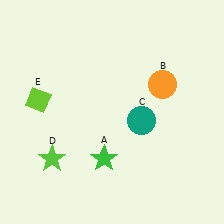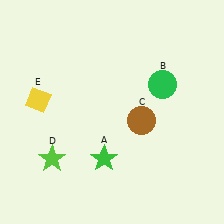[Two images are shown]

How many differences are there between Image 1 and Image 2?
There are 3 differences between the two images.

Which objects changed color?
B changed from orange to green. C changed from teal to brown. E changed from lime to yellow.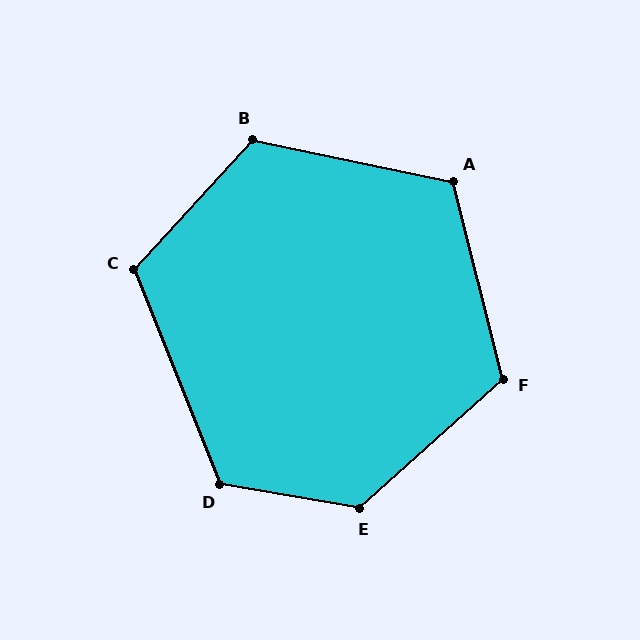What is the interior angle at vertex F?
Approximately 118 degrees (obtuse).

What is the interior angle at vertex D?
Approximately 122 degrees (obtuse).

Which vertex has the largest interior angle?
E, at approximately 128 degrees.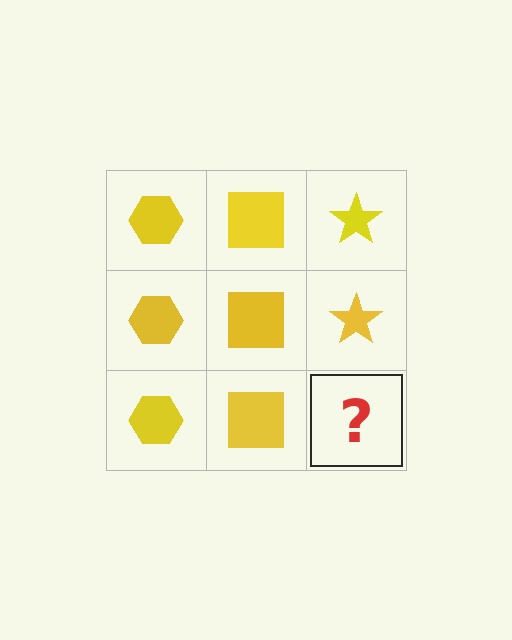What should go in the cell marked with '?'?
The missing cell should contain a yellow star.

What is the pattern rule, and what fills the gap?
The rule is that each column has a consistent shape. The gap should be filled with a yellow star.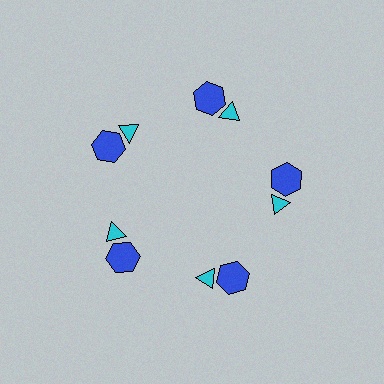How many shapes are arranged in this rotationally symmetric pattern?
There are 10 shapes, arranged in 5 groups of 2.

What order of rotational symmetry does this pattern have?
This pattern has 5-fold rotational symmetry.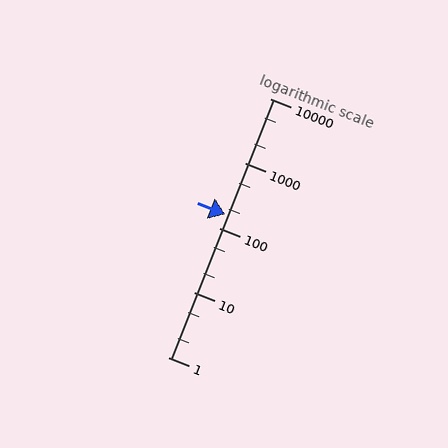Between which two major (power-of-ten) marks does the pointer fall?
The pointer is between 100 and 1000.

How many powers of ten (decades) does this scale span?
The scale spans 4 decades, from 1 to 10000.